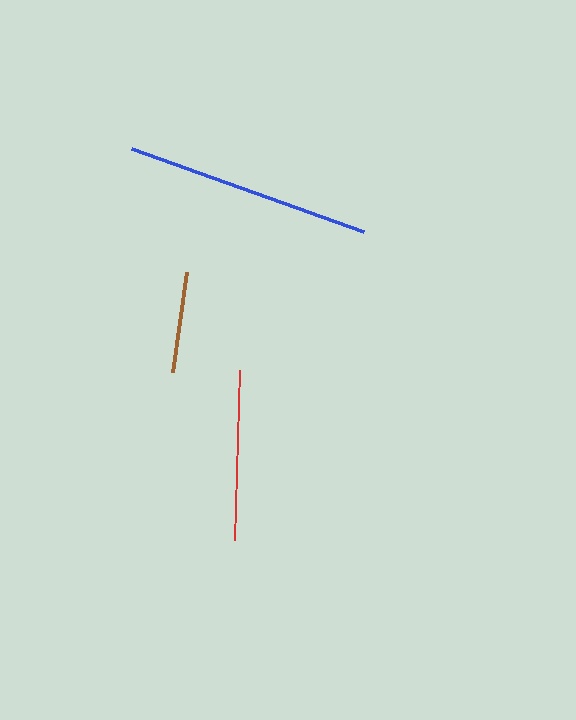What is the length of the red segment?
The red segment is approximately 169 pixels long.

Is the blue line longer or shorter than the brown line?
The blue line is longer than the brown line.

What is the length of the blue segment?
The blue segment is approximately 246 pixels long.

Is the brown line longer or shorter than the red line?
The red line is longer than the brown line.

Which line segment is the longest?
The blue line is the longest at approximately 246 pixels.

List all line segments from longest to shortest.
From longest to shortest: blue, red, brown.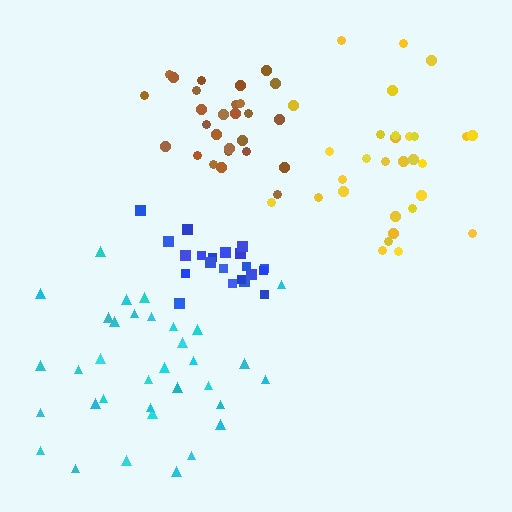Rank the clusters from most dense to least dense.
blue, brown, yellow, cyan.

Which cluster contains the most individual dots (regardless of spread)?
Cyan (34).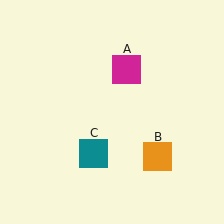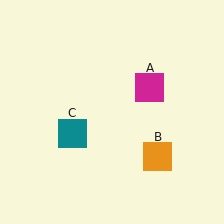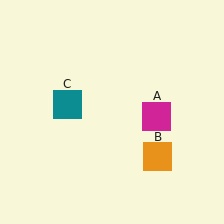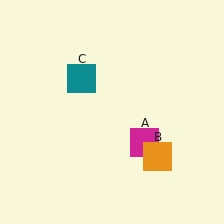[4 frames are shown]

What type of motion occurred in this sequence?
The magenta square (object A), teal square (object C) rotated clockwise around the center of the scene.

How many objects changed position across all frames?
2 objects changed position: magenta square (object A), teal square (object C).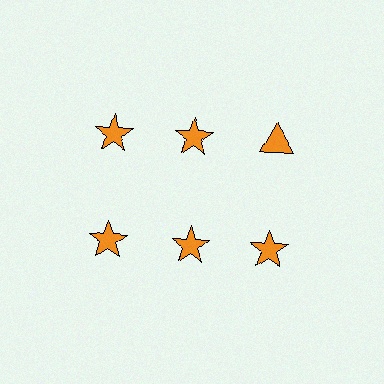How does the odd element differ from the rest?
It has a different shape: triangle instead of star.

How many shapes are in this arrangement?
There are 6 shapes arranged in a grid pattern.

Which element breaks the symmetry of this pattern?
The orange triangle in the top row, center column breaks the symmetry. All other shapes are orange stars.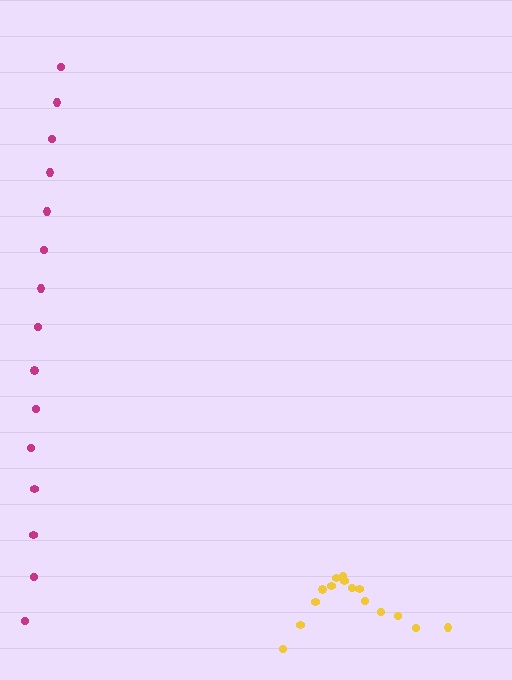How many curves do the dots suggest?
There are 2 distinct paths.